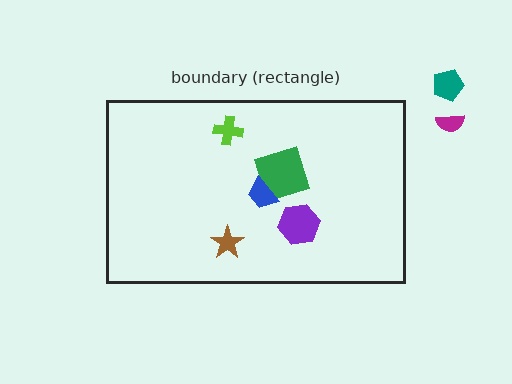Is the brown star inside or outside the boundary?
Inside.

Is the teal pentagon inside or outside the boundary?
Outside.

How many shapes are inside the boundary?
5 inside, 2 outside.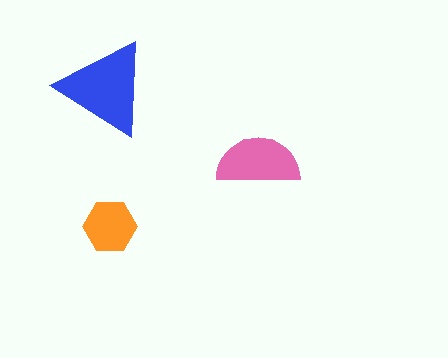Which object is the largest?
The blue triangle.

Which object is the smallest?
The orange hexagon.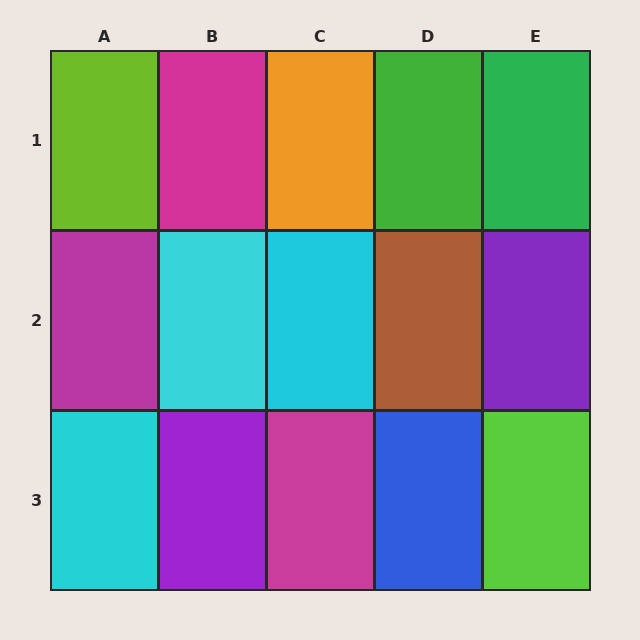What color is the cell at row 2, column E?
Purple.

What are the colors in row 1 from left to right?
Lime, magenta, orange, green, green.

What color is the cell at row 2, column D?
Brown.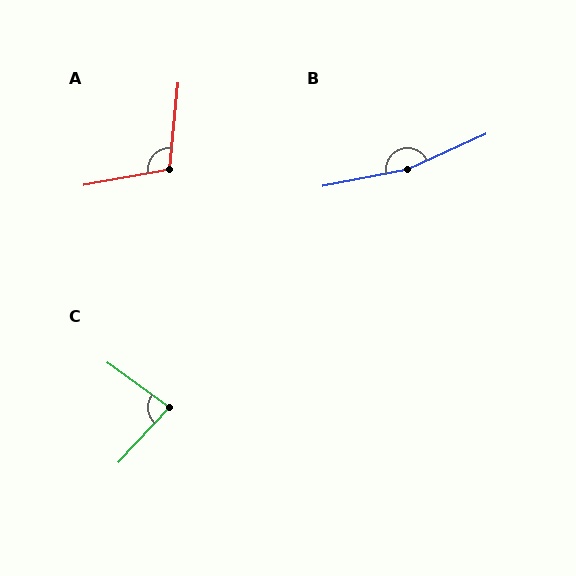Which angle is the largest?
B, at approximately 167 degrees.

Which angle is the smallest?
C, at approximately 83 degrees.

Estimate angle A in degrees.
Approximately 106 degrees.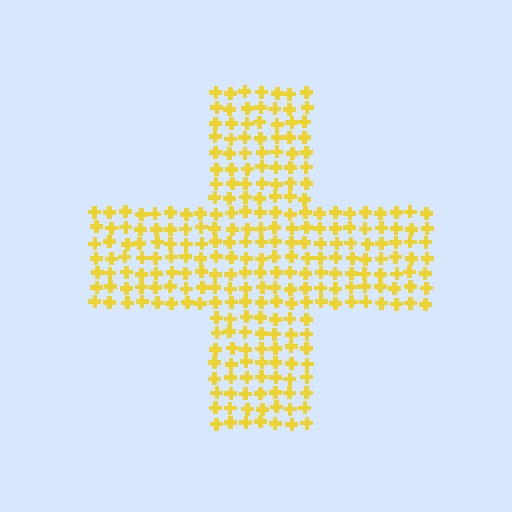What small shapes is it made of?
It is made of small crosses.